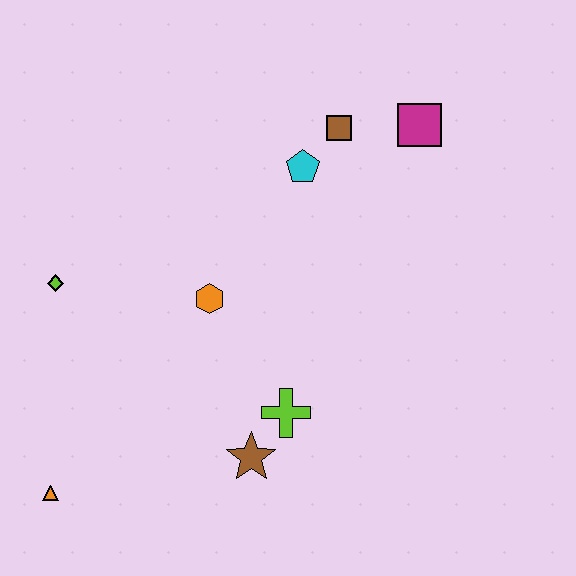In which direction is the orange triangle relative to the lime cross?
The orange triangle is to the left of the lime cross.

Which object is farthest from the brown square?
The orange triangle is farthest from the brown square.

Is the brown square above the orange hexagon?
Yes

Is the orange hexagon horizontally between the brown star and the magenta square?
No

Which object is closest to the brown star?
The lime cross is closest to the brown star.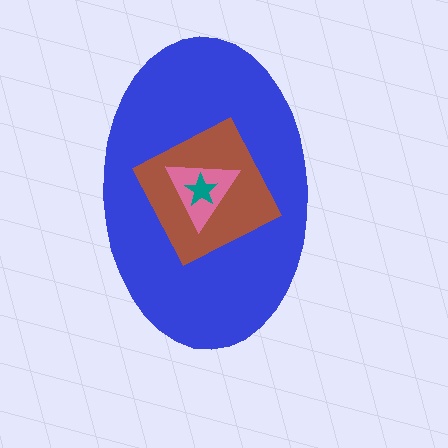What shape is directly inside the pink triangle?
The teal star.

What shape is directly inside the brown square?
The pink triangle.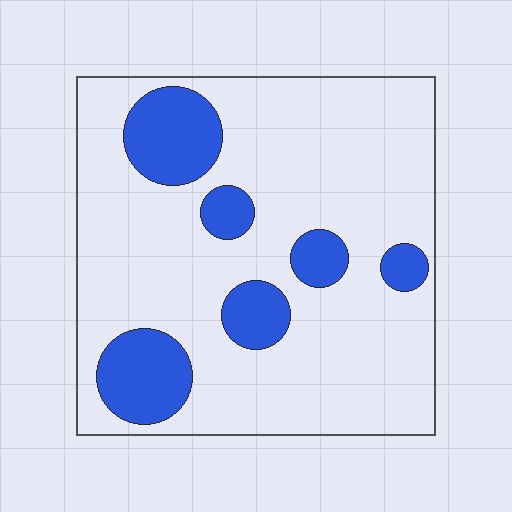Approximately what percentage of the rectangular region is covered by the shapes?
Approximately 20%.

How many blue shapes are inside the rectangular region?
6.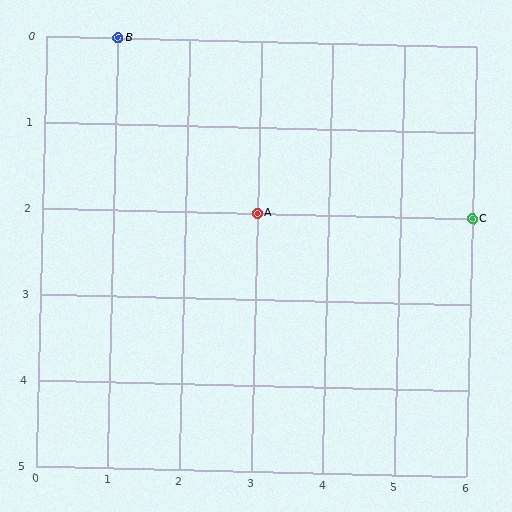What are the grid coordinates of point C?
Point C is at grid coordinates (6, 2).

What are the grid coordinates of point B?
Point B is at grid coordinates (1, 0).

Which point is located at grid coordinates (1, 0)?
Point B is at (1, 0).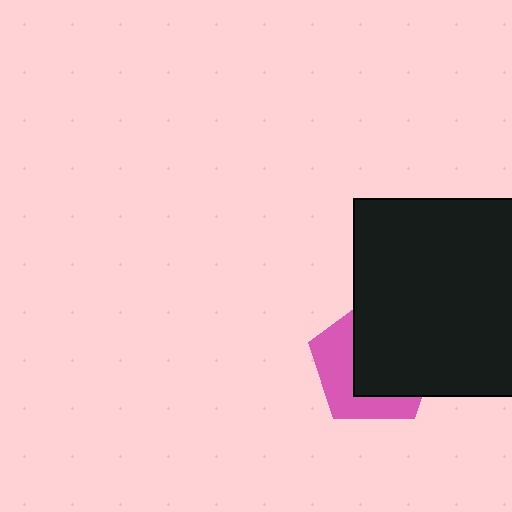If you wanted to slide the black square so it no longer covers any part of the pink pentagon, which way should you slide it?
Slide it right — that is the most direct way to separate the two shapes.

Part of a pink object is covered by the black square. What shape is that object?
It is a pentagon.